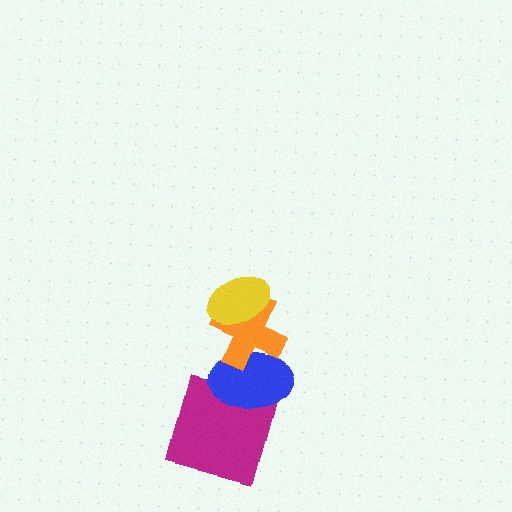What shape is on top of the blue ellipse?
The orange cross is on top of the blue ellipse.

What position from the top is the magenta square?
The magenta square is 4th from the top.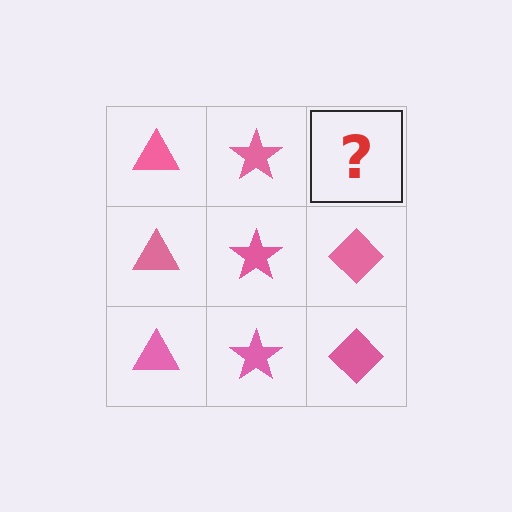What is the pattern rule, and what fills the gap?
The rule is that each column has a consistent shape. The gap should be filled with a pink diamond.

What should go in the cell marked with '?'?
The missing cell should contain a pink diamond.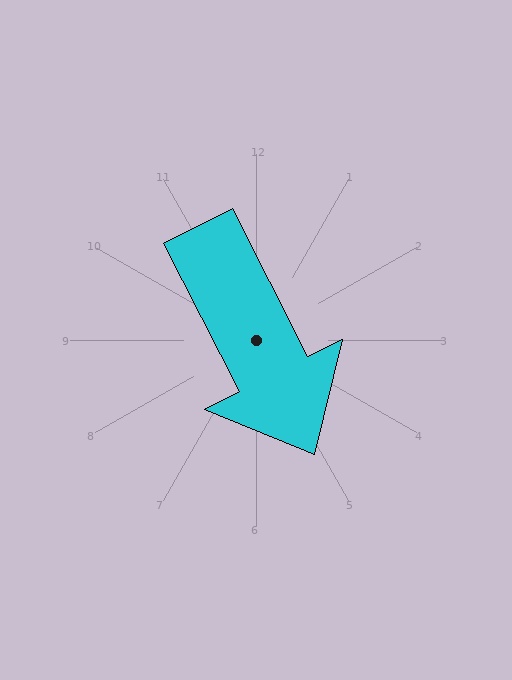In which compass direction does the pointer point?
Southeast.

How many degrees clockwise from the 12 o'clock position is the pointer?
Approximately 153 degrees.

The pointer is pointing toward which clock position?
Roughly 5 o'clock.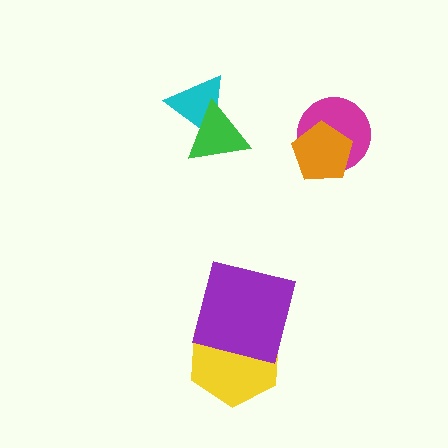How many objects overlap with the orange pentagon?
1 object overlaps with the orange pentagon.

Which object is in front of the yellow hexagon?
The purple square is in front of the yellow hexagon.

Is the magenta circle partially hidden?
Yes, it is partially covered by another shape.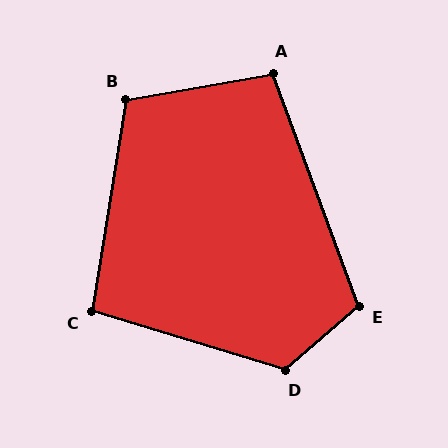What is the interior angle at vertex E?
Approximately 111 degrees (obtuse).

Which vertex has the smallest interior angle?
C, at approximately 98 degrees.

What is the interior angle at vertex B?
Approximately 109 degrees (obtuse).